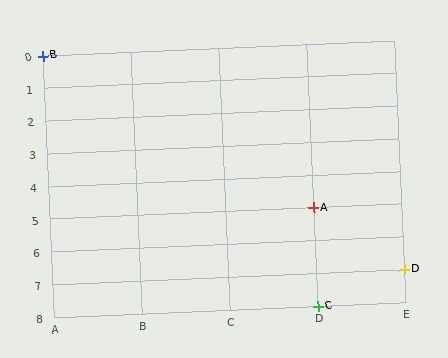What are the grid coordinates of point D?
Point D is at grid coordinates (E, 7).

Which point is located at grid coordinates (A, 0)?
Point B is at (A, 0).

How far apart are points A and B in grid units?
Points A and B are 3 columns and 5 rows apart (about 5.8 grid units diagonally).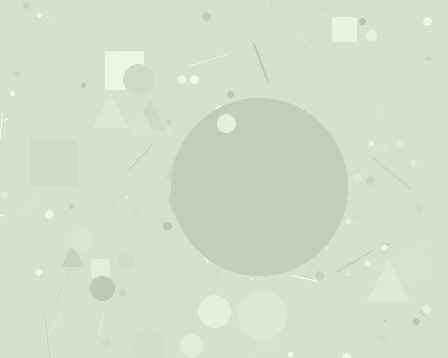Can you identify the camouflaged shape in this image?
The camouflaged shape is a circle.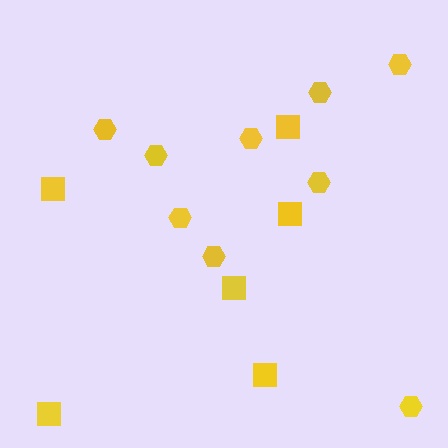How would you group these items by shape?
There are 2 groups: one group of hexagons (9) and one group of squares (6).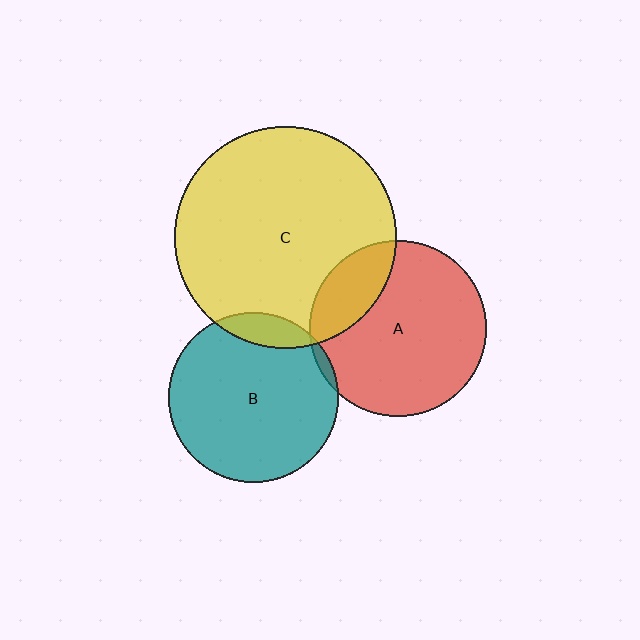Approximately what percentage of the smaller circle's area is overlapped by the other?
Approximately 5%.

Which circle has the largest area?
Circle C (yellow).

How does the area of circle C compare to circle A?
Approximately 1.6 times.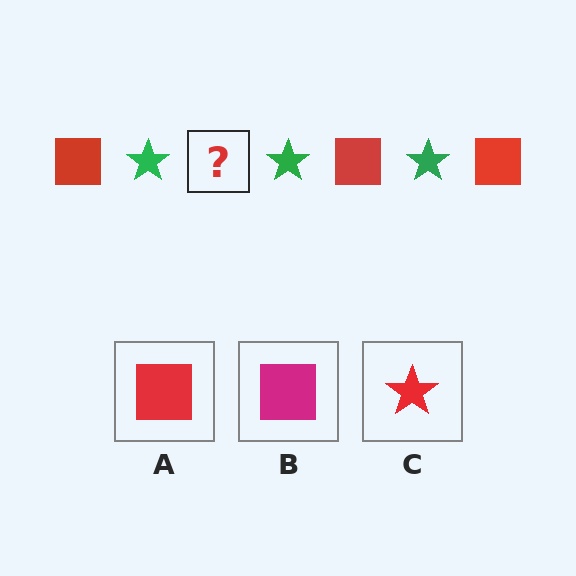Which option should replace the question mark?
Option A.